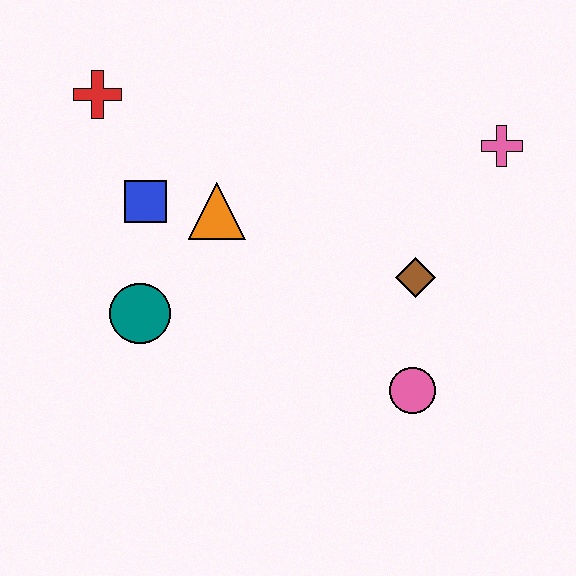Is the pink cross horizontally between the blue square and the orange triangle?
No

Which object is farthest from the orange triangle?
The pink cross is farthest from the orange triangle.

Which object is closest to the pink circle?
The brown diamond is closest to the pink circle.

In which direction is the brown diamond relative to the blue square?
The brown diamond is to the right of the blue square.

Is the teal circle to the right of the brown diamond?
No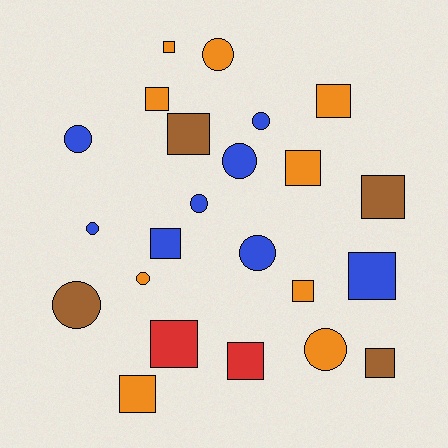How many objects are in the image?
There are 23 objects.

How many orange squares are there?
There are 6 orange squares.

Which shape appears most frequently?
Square, with 13 objects.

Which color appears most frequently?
Orange, with 9 objects.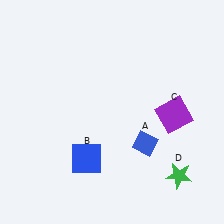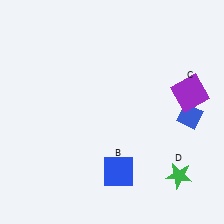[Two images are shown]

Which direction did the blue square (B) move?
The blue square (B) moved right.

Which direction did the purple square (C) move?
The purple square (C) moved up.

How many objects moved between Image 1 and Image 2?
3 objects moved between the two images.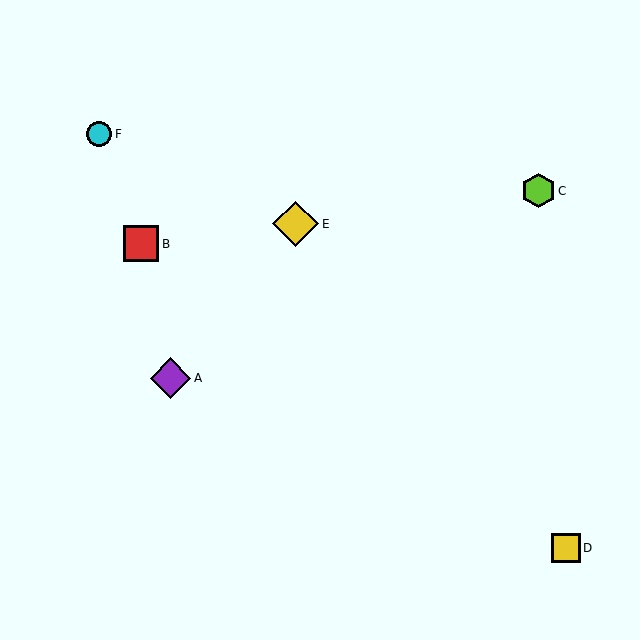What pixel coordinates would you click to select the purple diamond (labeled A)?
Click at (170, 378) to select the purple diamond A.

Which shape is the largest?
The yellow diamond (labeled E) is the largest.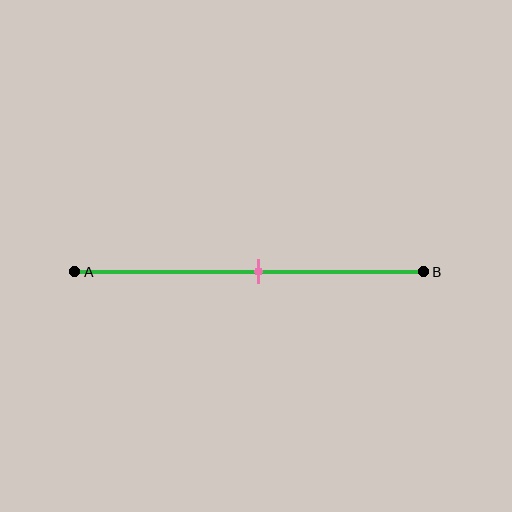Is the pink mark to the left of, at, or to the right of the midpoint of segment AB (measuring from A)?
The pink mark is approximately at the midpoint of segment AB.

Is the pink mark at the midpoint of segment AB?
Yes, the mark is approximately at the midpoint.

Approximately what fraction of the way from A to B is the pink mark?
The pink mark is approximately 55% of the way from A to B.